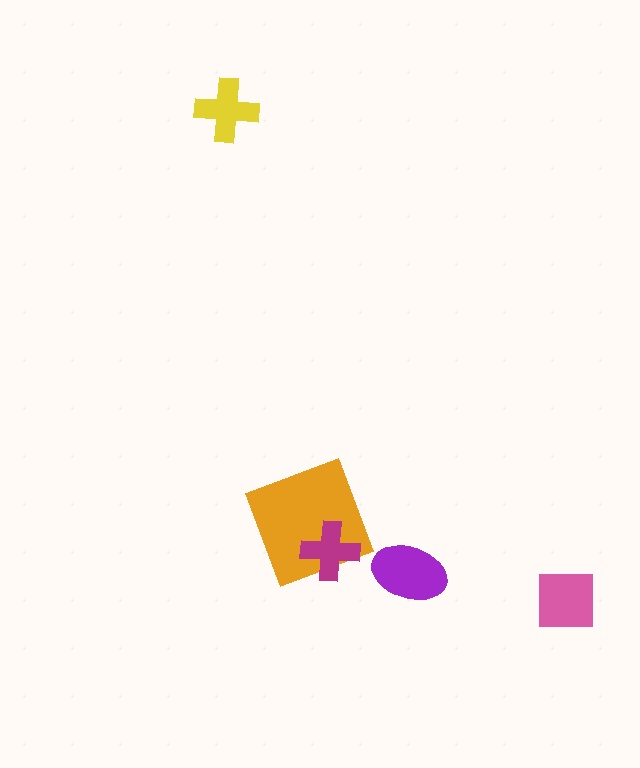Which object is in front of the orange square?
The magenta cross is in front of the orange square.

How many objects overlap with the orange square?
1 object overlaps with the orange square.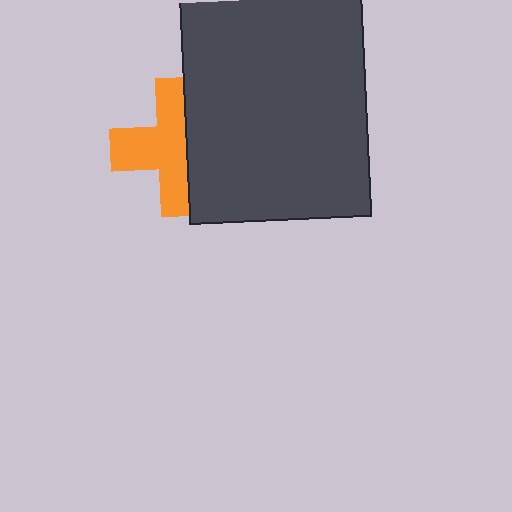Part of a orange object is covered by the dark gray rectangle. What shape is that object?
It is a cross.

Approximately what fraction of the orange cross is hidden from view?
Roughly 40% of the orange cross is hidden behind the dark gray rectangle.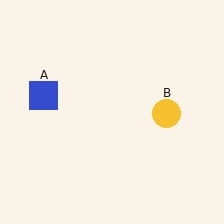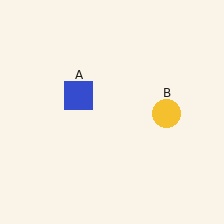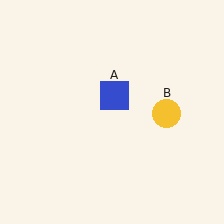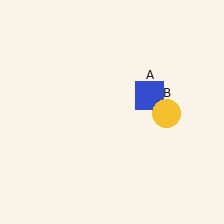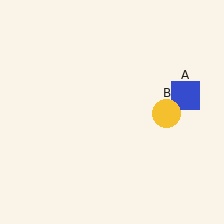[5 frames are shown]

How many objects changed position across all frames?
1 object changed position: blue square (object A).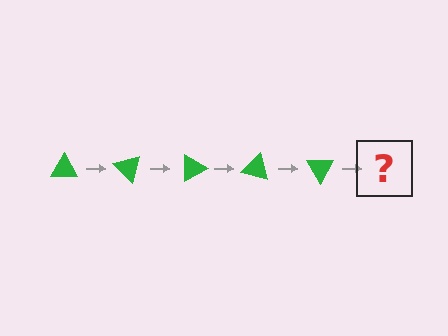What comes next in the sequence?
The next element should be a green triangle rotated 225 degrees.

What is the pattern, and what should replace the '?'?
The pattern is that the triangle rotates 45 degrees each step. The '?' should be a green triangle rotated 225 degrees.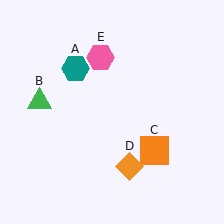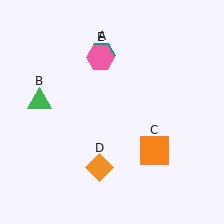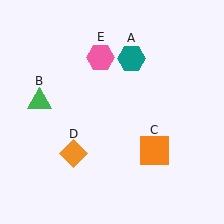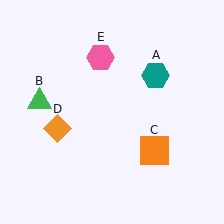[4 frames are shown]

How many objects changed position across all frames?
2 objects changed position: teal hexagon (object A), orange diamond (object D).